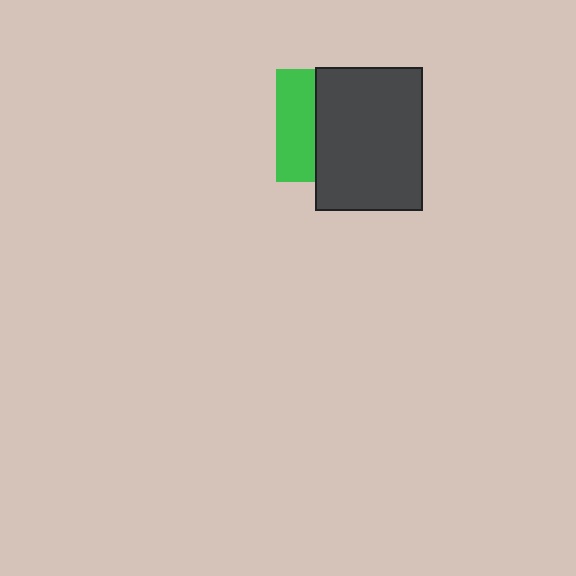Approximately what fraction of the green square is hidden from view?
Roughly 65% of the green square is hidden behind the dark gray rectangle.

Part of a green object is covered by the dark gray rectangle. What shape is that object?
It is a square.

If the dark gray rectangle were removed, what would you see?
You would see the complete green square.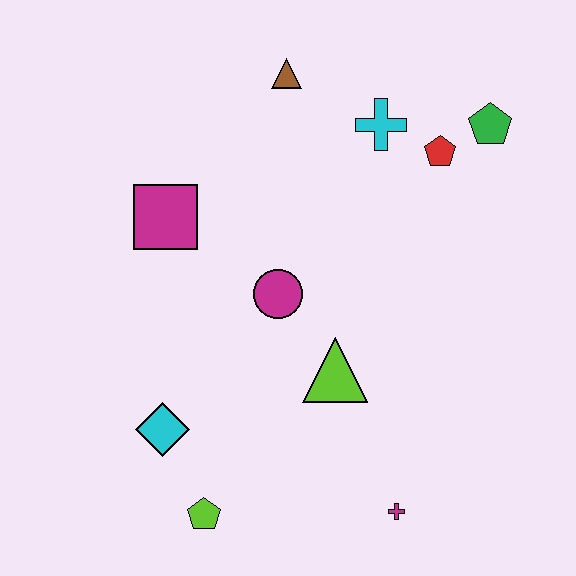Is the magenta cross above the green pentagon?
No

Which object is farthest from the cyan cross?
The lime pentagon is farthest from the cyan cross.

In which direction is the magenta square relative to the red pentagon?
The magenta square is to the left of the red pentagon.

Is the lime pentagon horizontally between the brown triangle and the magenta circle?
No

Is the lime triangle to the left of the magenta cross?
Yes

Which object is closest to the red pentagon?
The green pentagon is closest to the red pentagon.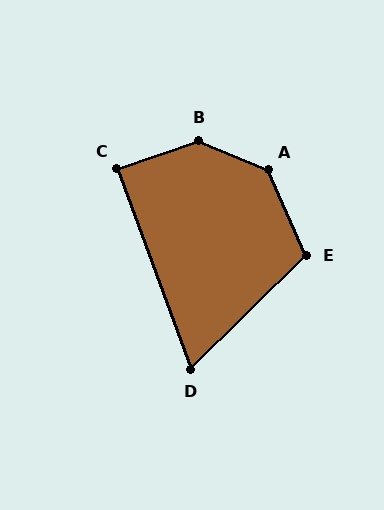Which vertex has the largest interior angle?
B, at approximately 138 degrees.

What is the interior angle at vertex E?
Approximately 111 degrees (obtuse).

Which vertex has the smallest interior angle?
D, at approximately 66 degrees.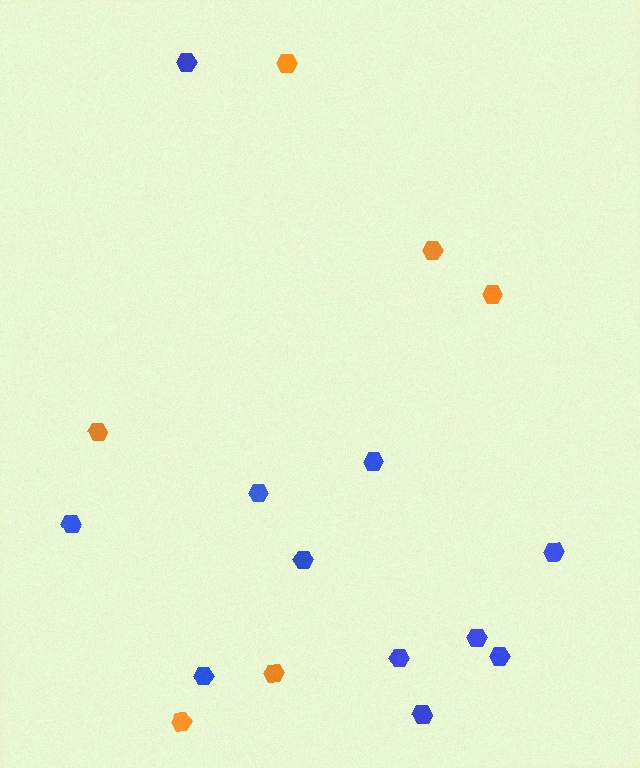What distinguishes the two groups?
There are 2 groups: one group of blue hexagons (11) and one group of orange hexagons (6).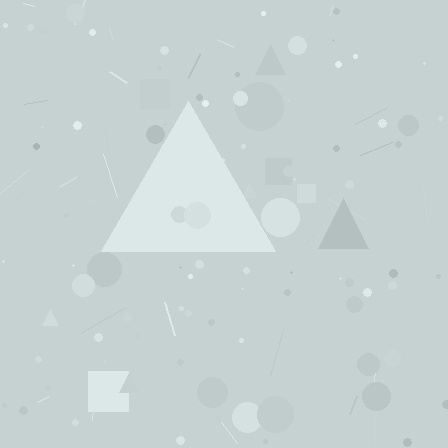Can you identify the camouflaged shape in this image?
The camouflaged shape is a triangle.